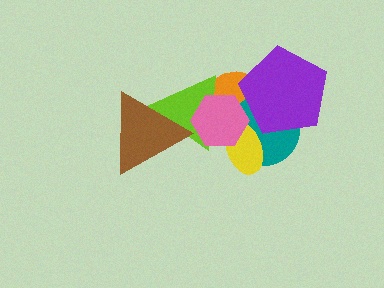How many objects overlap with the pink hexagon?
4 objects overlap with the pink hexagon.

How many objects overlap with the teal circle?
4 objects overlap with the teal circle.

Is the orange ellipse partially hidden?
Yes, it is partially covered by another shape.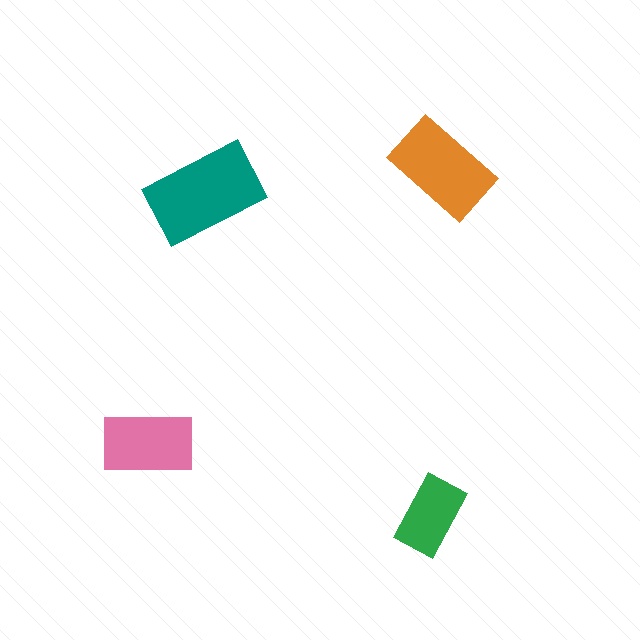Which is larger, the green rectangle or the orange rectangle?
The orange one.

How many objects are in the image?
There are 4 objects in the image.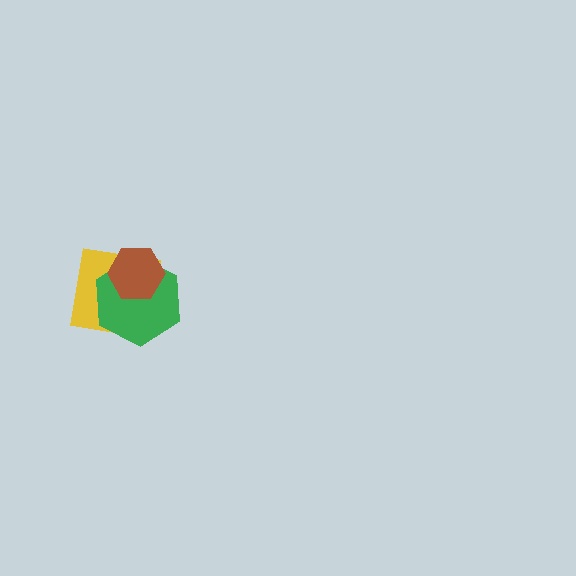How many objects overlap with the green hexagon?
2 objects overlap with the green hexagon.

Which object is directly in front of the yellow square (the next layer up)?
The green hexagon is directly in front of the yellow square.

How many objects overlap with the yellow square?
2 objects overlap with the yellow square.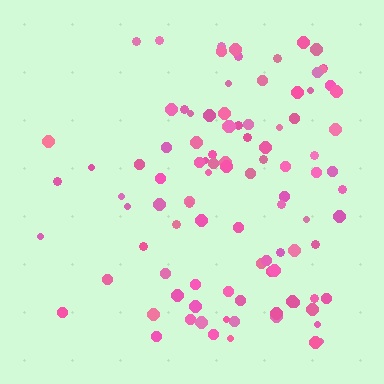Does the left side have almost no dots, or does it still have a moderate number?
Still a moderate number, just noticeably fewer than the right.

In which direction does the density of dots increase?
From left to right, with the right side densest.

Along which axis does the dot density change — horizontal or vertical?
Horizontal.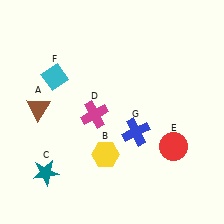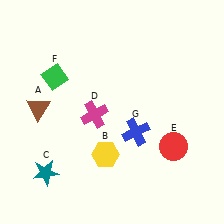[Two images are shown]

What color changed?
The diamond (F) changed from cyan in Image 1 to green in Image 2.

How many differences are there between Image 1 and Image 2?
There is 1 difference between the two images.